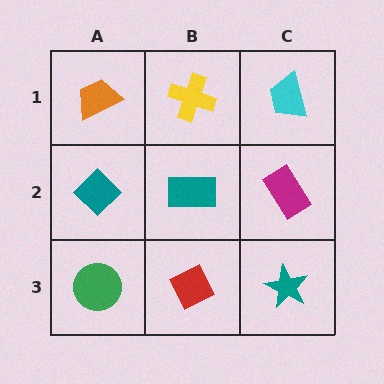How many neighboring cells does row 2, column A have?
3.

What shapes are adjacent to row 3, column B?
A teal rectangle (row 2, column B), a green circle (row 3, column A), a teal star (row 3, column C).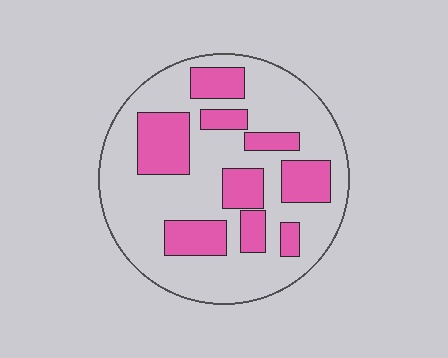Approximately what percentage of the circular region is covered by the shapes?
Approximately 30%.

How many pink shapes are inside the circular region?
9.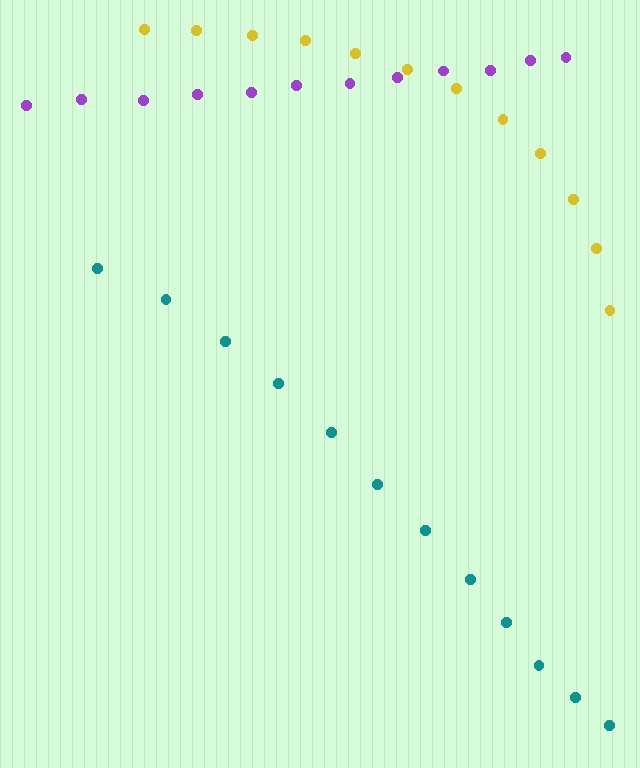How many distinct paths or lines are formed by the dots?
There are 3 distinct paths.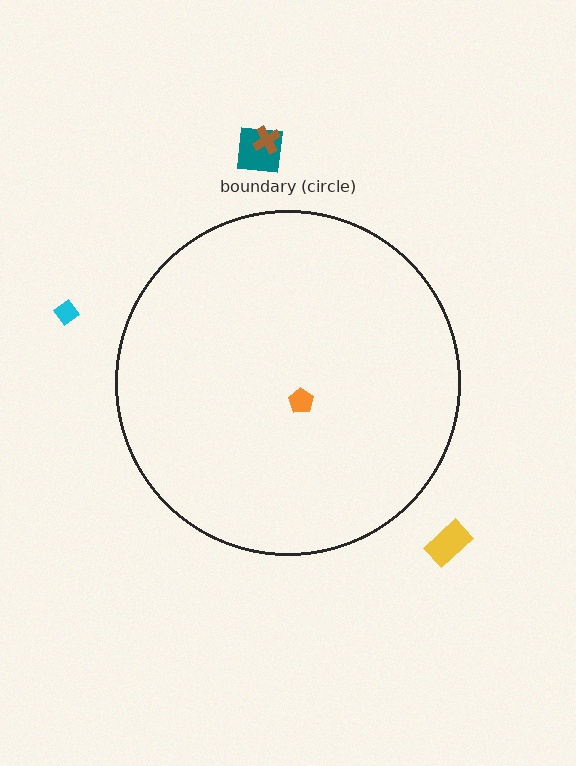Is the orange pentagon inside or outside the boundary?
Inside.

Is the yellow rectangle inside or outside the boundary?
Outside.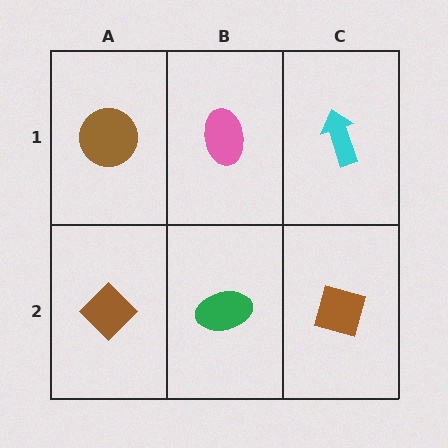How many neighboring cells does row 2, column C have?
2.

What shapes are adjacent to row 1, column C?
A brown diamond (row 2, column C), a pink ellipse (row 1, column B).